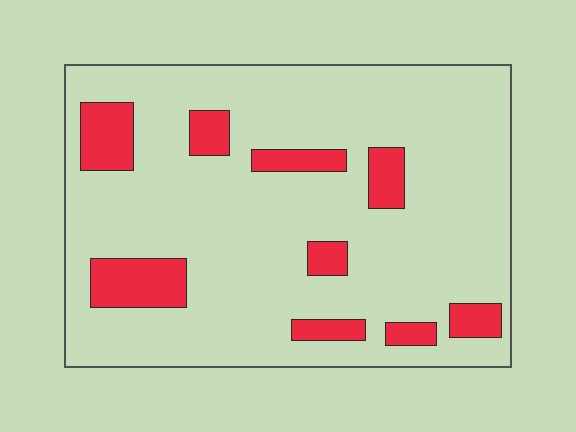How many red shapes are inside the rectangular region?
9.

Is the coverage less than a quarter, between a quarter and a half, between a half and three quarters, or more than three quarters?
Less than a quarter.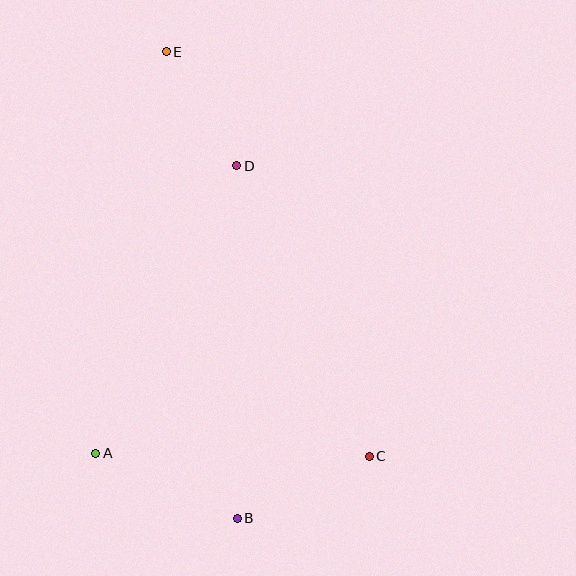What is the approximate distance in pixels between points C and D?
The distance between C and D is approximately 320 pixels.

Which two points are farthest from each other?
Points B and E are farthest from each other.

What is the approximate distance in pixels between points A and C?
The distance between A and C is approximately 274 pixels.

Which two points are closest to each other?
Points D and E are closest to each other.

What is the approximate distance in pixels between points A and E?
The distance between A and E is approximately 408 pixels.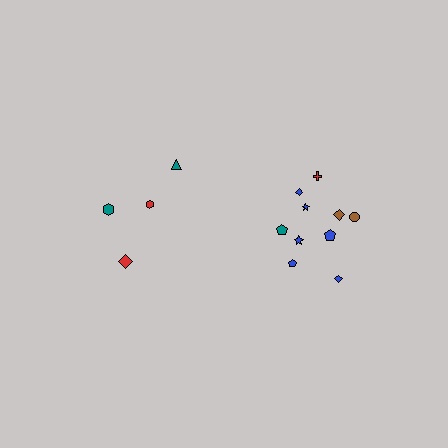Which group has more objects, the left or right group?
The right group.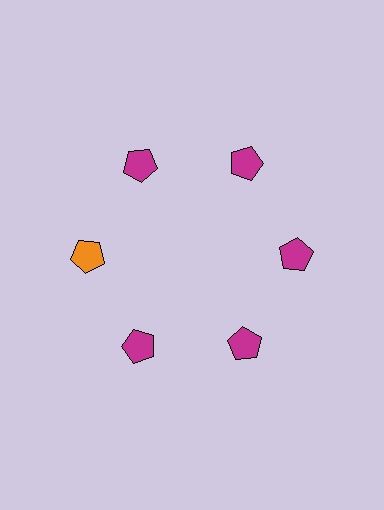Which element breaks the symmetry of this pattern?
The orange pentagon at roughly the 9 o'clock position breaks the symmetry. All other shapes are magenta pentagons.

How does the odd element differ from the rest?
It has a different color: orange instead of magenta.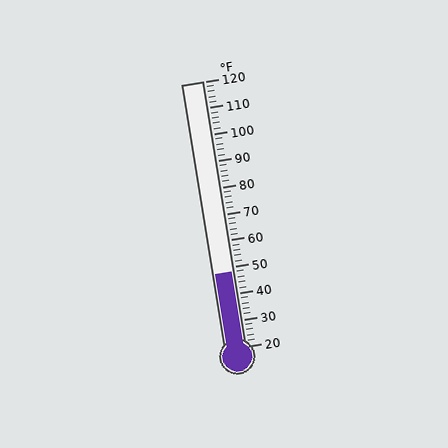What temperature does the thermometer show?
The thermometer shows approximately 48°F.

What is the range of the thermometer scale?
The thermometer scale ranges from 20°F to 120°F.